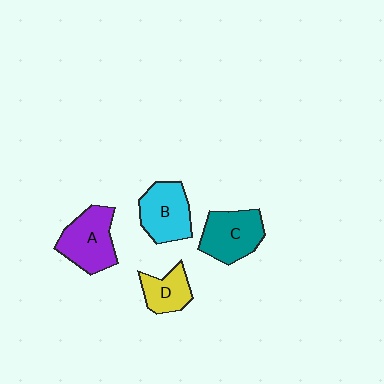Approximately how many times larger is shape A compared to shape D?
Approximately 1.6 times.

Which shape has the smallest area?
Shape D (yellow).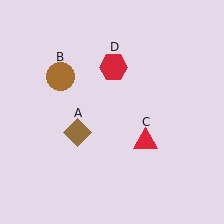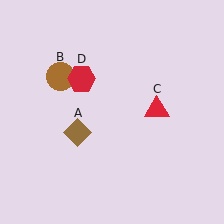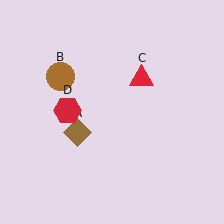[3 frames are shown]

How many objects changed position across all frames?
2 objects changed position: red triangle (object C), red hexagon (object D).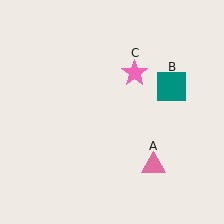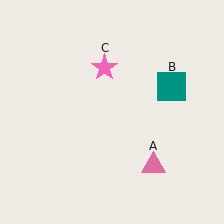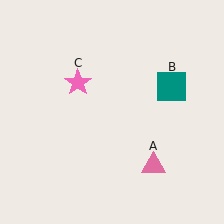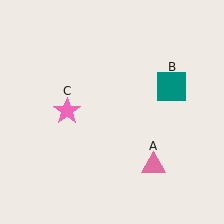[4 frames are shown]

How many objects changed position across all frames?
1 object changed position: pink star (object C).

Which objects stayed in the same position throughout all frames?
Pink triangle (object A) and teal square (object B) remained stationary.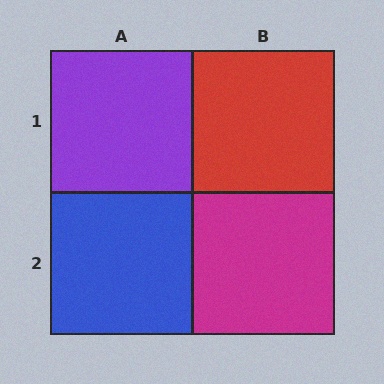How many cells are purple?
1 cell is purple.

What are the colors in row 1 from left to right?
Purple, red.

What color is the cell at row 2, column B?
Magenta.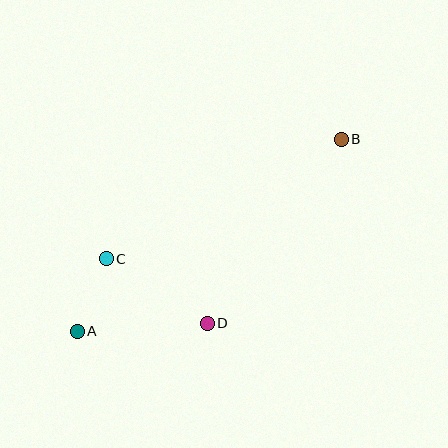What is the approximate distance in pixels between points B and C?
The distance between B and C is approximately 264 pixels.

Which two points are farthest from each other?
Points A and B are farthest from each other.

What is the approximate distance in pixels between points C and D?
The distance between C and D is approximately 120 pixels.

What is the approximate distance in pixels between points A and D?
The distance between A and D is approximately 130 pixels.